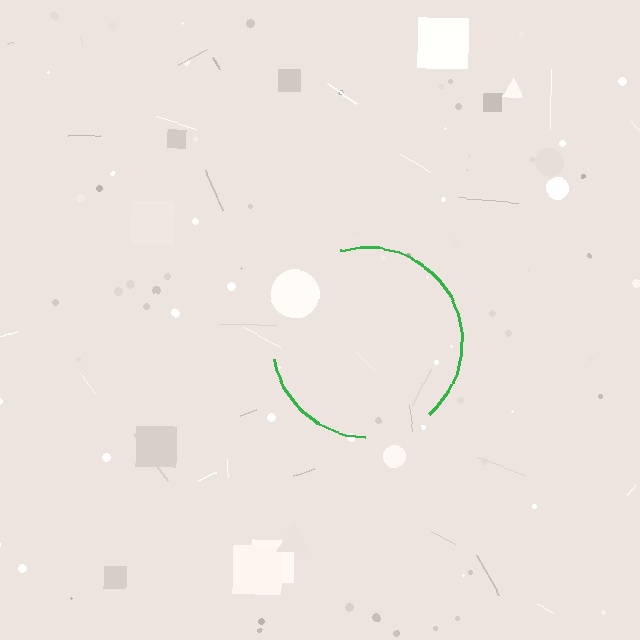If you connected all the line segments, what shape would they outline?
They would outline a circle.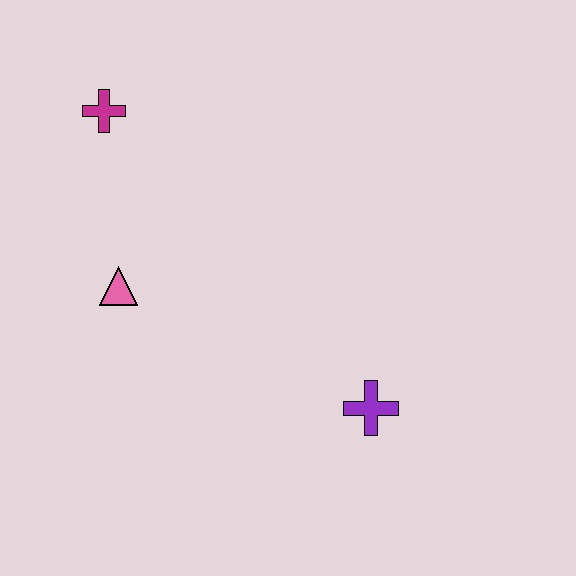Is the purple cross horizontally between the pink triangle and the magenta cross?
No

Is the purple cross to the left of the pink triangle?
No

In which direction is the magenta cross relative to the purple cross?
The magenta cross is above the purple cross.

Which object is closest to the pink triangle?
The magenta cross is closest to the pink triangle.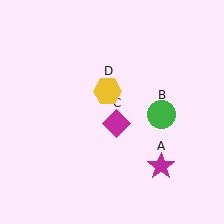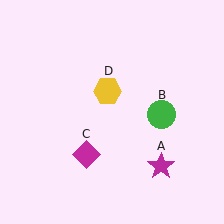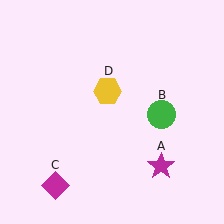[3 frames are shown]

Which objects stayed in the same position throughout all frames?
Magenta star (object A) and green circle (object B) and yellow hexagon (object D) remained stationary.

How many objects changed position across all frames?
1 object changed position: magenta diamond (object C).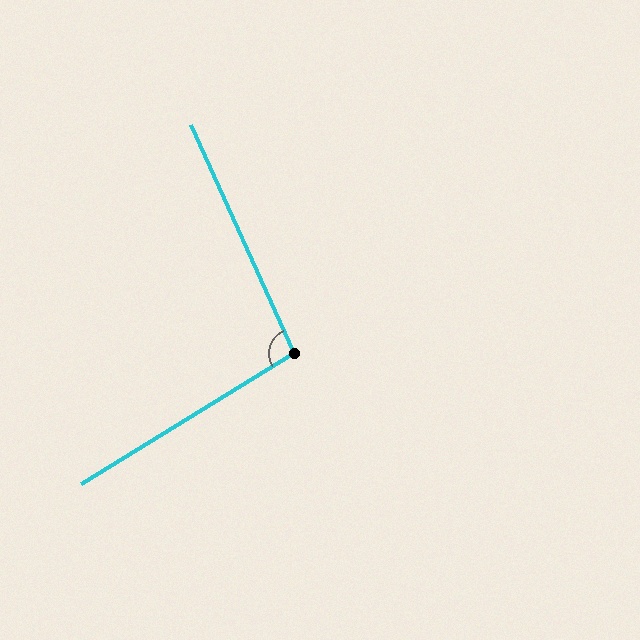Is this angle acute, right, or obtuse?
It is obtuse.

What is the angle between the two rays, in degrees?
Approximately 97 degrees.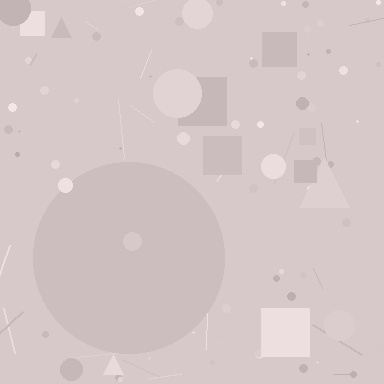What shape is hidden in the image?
A circle is hidden in the image.